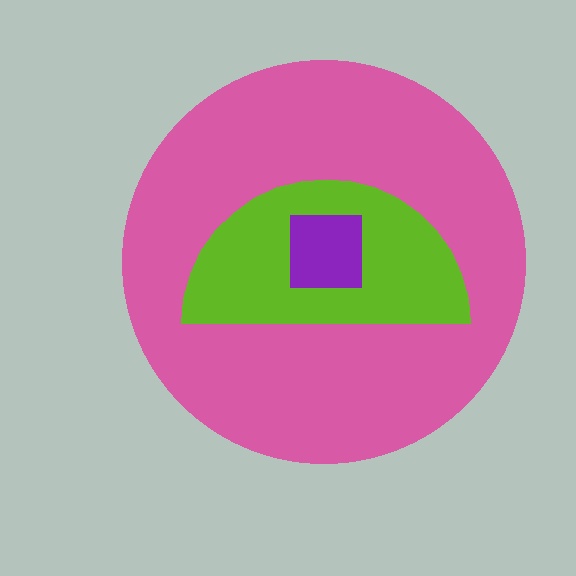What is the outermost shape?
The pink circle.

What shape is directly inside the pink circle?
The lime semicircle.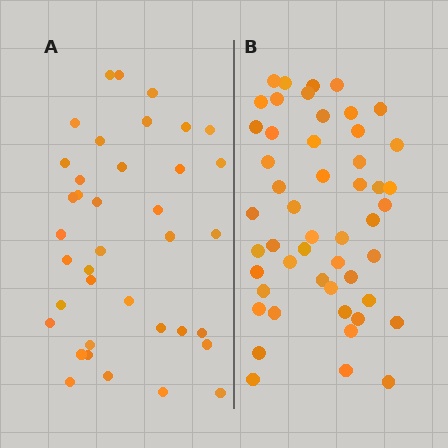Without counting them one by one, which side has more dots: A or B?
Region B (the right region) has more dots.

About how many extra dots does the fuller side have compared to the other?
Region B has roughly 12 or so more dots than region A.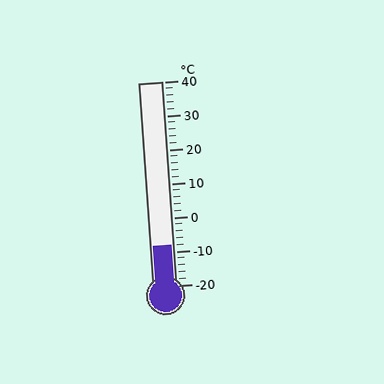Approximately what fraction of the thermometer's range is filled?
The thermometer is filled to approximately 20% of its range.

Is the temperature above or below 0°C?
The temperature is below 0°C.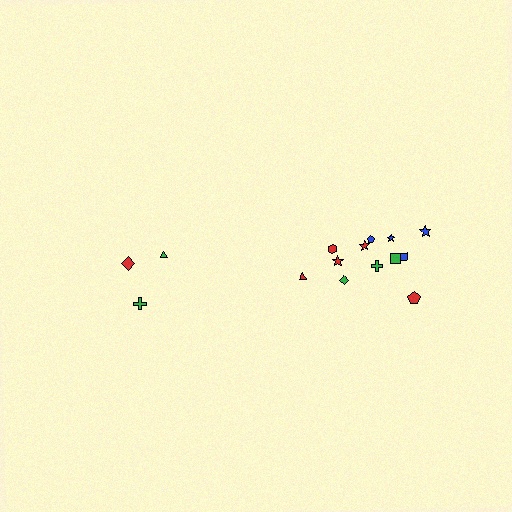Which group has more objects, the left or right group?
The right group.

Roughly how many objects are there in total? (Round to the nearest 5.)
Roughly 15 objects in total.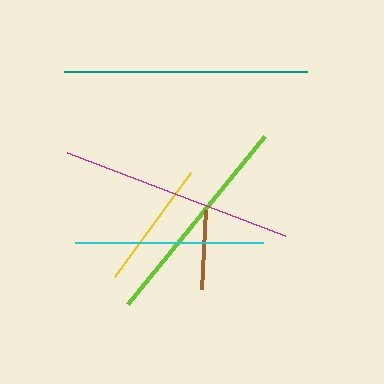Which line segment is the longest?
The teal line is the longest at approximately 242 pixels.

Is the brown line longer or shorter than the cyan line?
The cyan line is longer than the brown line.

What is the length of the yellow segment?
The yellow segment is approximately 129 pixels long.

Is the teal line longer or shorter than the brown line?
The teal line is longer than the brown line.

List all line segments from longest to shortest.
From longest to shortest: teal, magenta, lime, cyan, yellow, brown.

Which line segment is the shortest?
The brown line is the shortest at approximately 78 pixels.